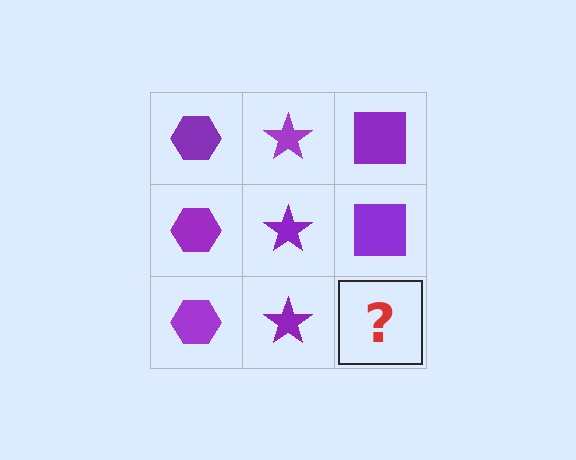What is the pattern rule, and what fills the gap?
The rule is that each column has a consistent shape. The gap should be filled with a purple square.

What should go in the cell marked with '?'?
The missing cell should contain a purple square.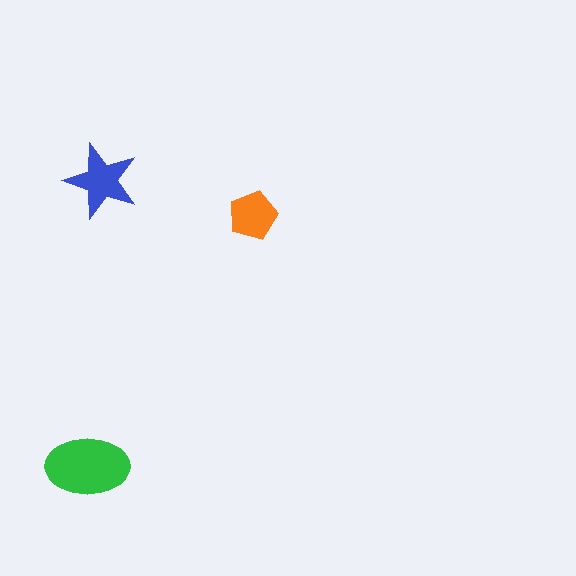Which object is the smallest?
The orange pentagon.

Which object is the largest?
The green ellipse.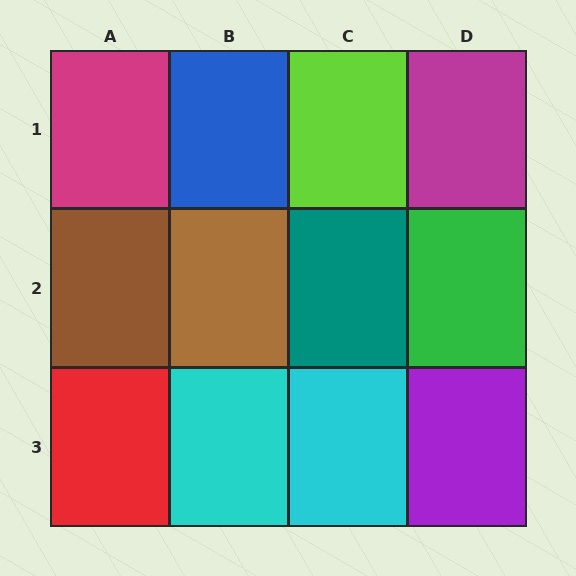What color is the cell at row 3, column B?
Cyan.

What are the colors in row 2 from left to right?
Brown, brown, teal, green.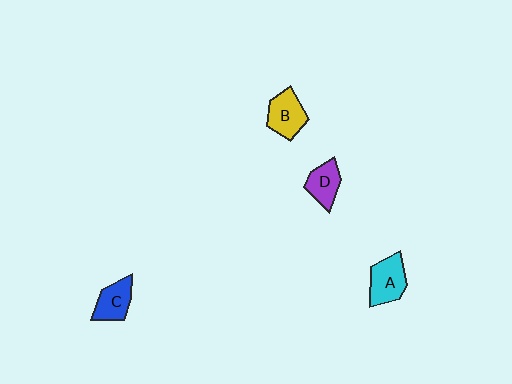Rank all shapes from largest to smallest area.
From largest to smallest: A (cyan), B (yellow), C (blue), D (purple).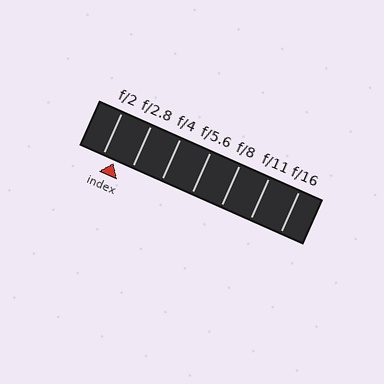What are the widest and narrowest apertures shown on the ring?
The widest aperture shown is f/2 and the narrowest is f/16.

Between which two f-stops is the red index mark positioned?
The index mark is between f/2 and f/2.8.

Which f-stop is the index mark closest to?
The index mark is closest to f/2.